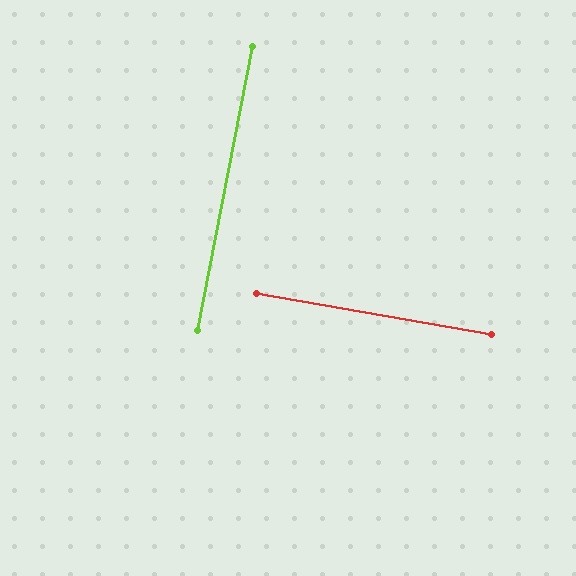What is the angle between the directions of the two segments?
Approximately 89 degrees.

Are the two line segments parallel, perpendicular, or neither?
Perpendicular — they meet at approximately 89°.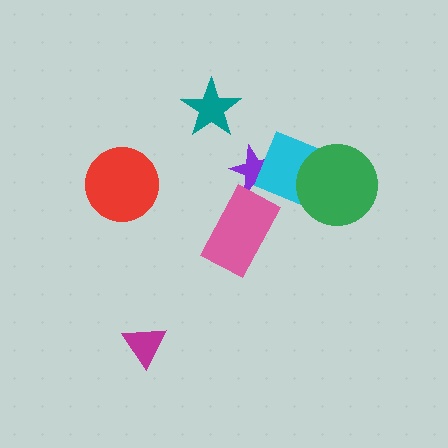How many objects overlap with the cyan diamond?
2 objects overlap with the cyan diamond.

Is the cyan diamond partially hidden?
Yes, it is partially covered by another shape.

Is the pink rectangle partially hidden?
No, no other shape covers it.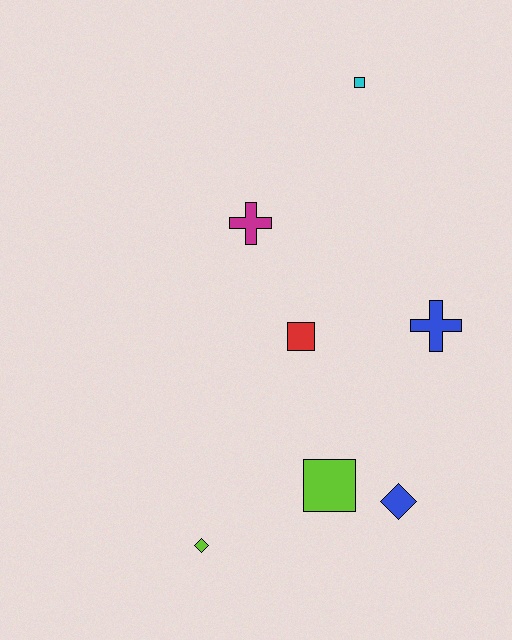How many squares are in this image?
There are 3 squares.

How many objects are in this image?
There are 7 objects.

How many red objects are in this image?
There is 1 red object.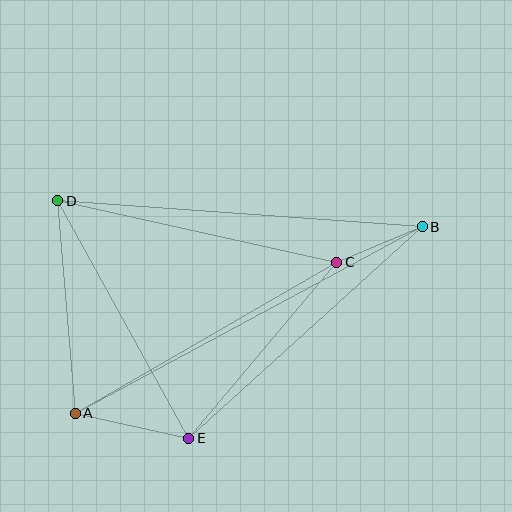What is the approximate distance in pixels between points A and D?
The distance between A and D is approximately 213 pixels.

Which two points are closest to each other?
Points B and C are closest to each other.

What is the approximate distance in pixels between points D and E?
The distance between D and E is approximately 272 pixels.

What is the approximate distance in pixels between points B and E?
The distance between B and E is approximately 315 pixels.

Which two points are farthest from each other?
Points A and B are farthest from each other.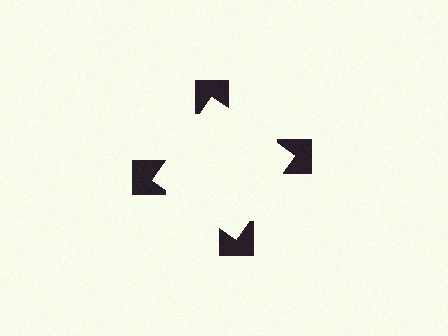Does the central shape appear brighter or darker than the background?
It typically appears slightly brighter than the background, even though no actual brightness change is drawn.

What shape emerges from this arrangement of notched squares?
An illusory square — its edges are inferred from the aligned wedge cuts in the notched squares, not physically drawn.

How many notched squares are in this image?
There are 4 — one at each vertex of the illusory square.